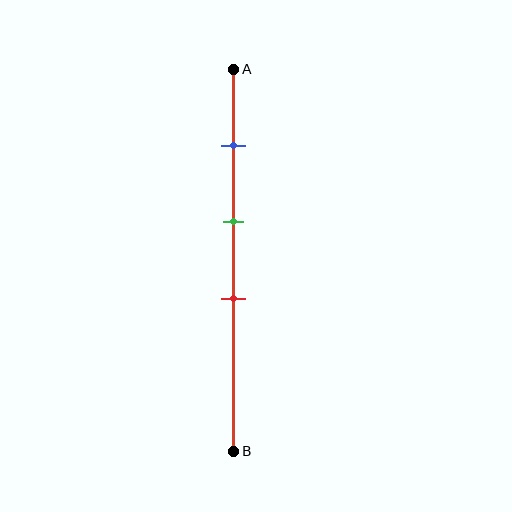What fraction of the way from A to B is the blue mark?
The blue mark is approximately 20% (0.2) of the way from A to B.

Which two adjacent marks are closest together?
The green and red marks are the closest adjacent pair.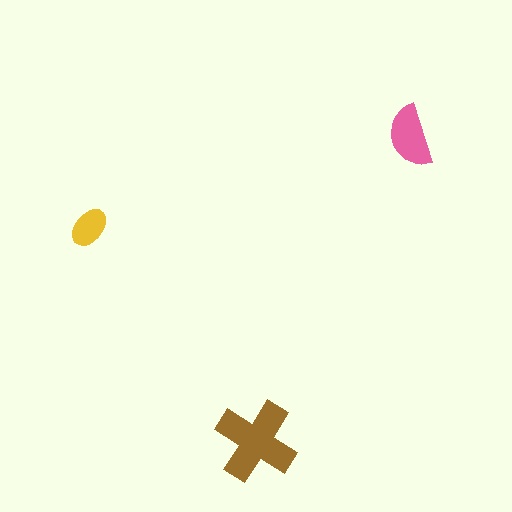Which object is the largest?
The brown cross.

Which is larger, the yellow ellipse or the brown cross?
The brown cross.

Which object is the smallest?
The yellow ellipse.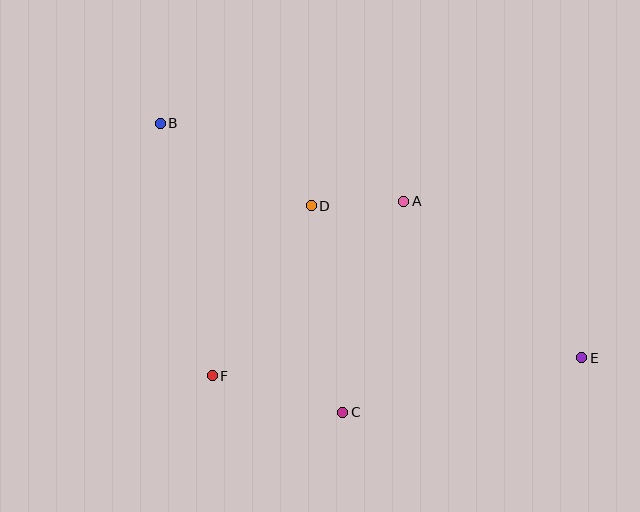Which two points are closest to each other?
Points A and D are closest to each other.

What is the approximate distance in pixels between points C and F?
The distance between C and F is approximately 135 pixels.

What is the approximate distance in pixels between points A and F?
The distance between A and F is approximately 259 pixels.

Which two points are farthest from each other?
Points B and E are farthest from each other.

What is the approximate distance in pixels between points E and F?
The distance between E and F is approximately 370 pixels.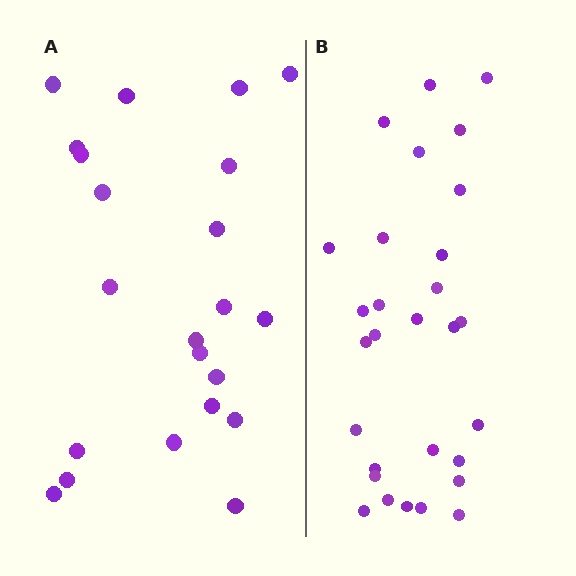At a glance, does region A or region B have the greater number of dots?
Region B (the right region) has more dots.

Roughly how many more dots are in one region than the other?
Region B has roughly 8 or so more dots than region A.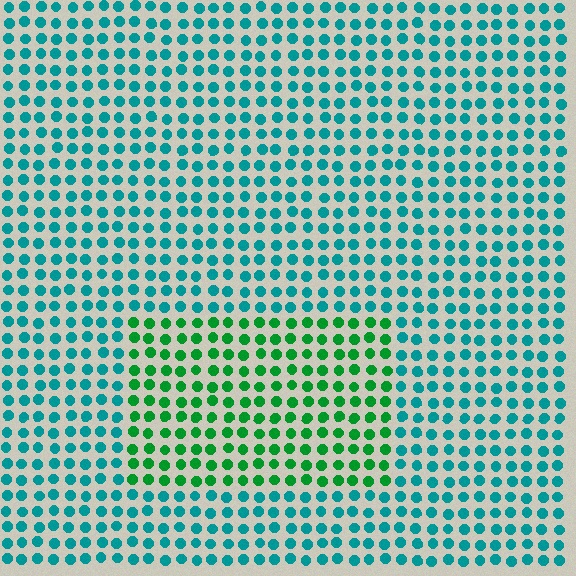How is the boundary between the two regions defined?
The boundary is defined purely by a slight shift in hue (about 44 degrees). Spacing, size, and orientation are identical on both sides.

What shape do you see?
I see a rectangle.